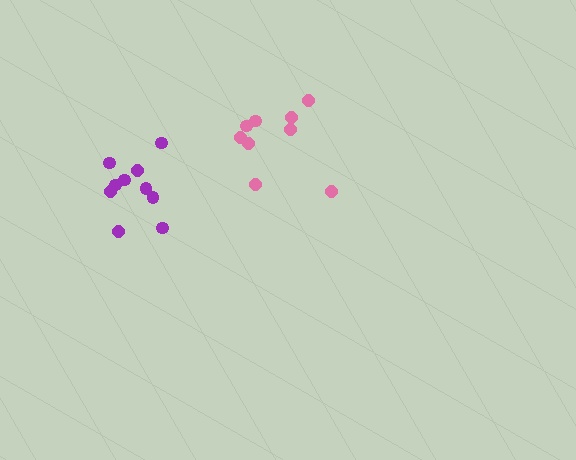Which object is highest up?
The pink cluster is topmost.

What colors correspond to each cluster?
The clusters are colored: purple, pink.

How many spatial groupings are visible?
There are 2 spatial groupings.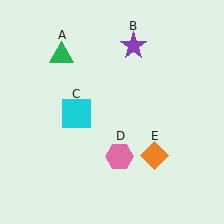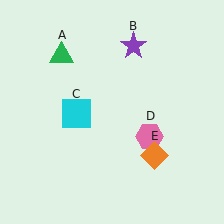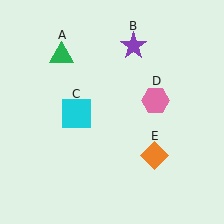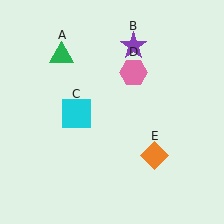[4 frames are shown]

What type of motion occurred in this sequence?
The pink hexagon (object D) rotated counterclockwise around the center of the scene.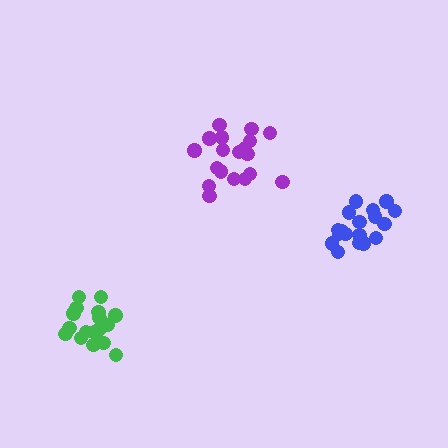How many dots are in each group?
Group 1: 19 dots, Group 2: 19 dots, Group 3: 18 dots (56 total).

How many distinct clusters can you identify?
There are 3 distinct clusters.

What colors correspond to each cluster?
The clusters are colored: blue, purple, green.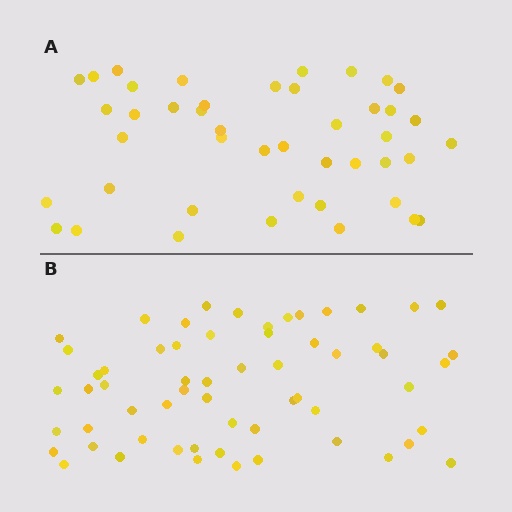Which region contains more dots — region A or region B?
Region B (the bottom region) has more dots.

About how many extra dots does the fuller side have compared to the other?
Region B has approximately 15 more dots than region A.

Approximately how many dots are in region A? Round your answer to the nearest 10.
About 40 dots. (The exact count is 44, which rounds to 40.)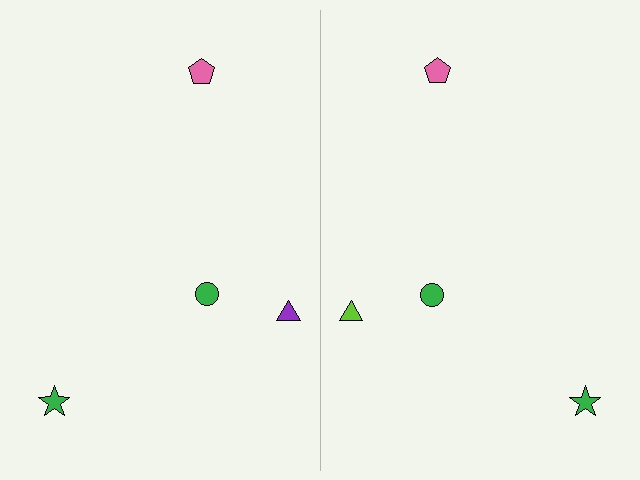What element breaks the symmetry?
The lime triangle on the right side breaks the symmetry — its mirror counterpart is purple.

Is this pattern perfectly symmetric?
No, the pattern is not perfectly symmetric. The lime triangle on the right side breaks the symmetry — its mirror counterpart is purple.